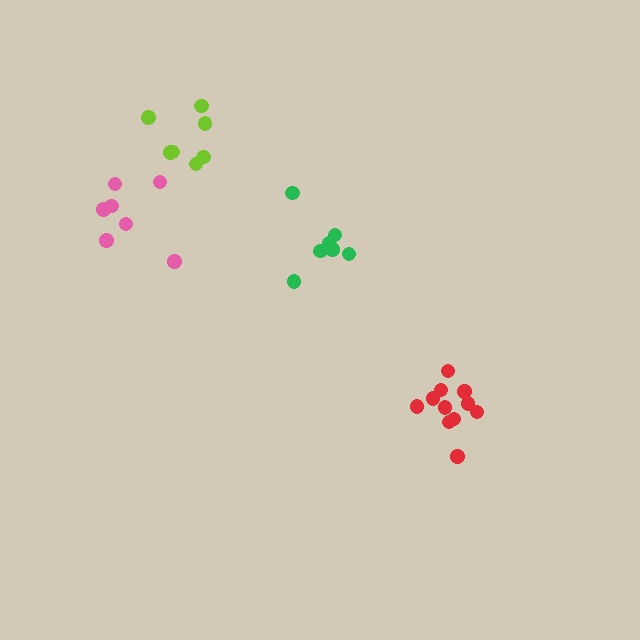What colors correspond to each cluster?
The clusters are colored: pink, lime, red, green.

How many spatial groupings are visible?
There are 4 spatial groupings.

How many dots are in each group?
Group 1: 7 dots, Group 2: 7 dots, Group 3: 11 dots, Group 4: 7 dots (32 total).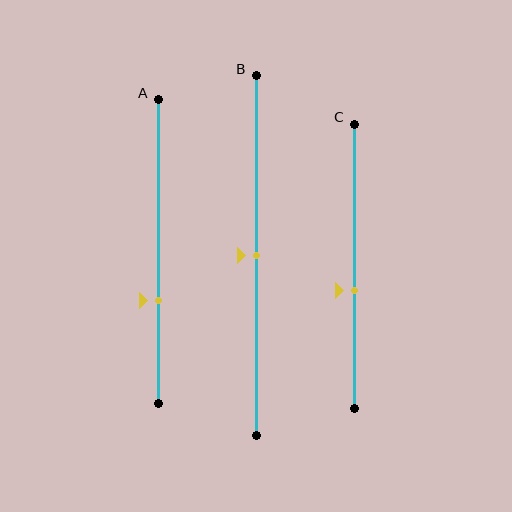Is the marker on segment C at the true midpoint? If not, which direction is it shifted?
No, the marker on segment C is shifted downward by about 9% of the segment length.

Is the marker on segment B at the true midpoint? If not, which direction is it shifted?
Yes, the marker on segment B is at the true midpoint.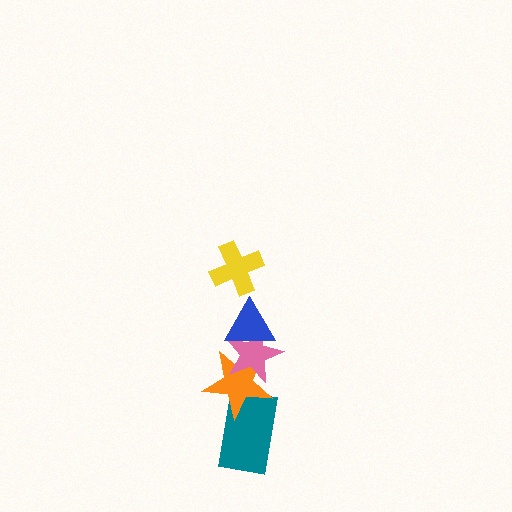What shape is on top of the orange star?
The pink star is on top of the orange star.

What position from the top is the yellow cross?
The yellow cross is 1st from the top.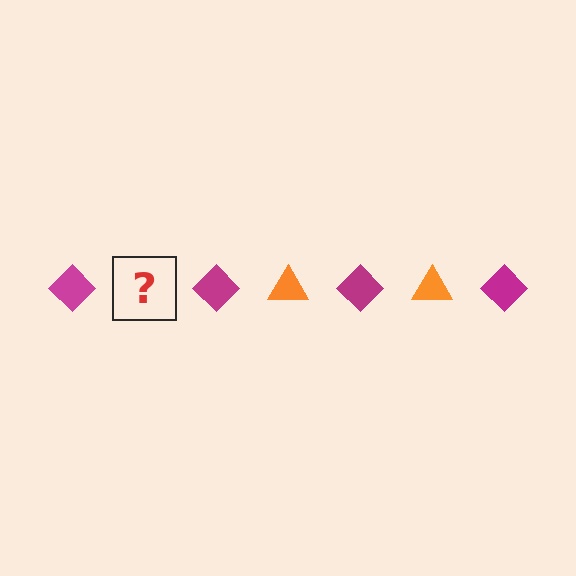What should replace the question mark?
The question mark should be replaced with an orange triangle.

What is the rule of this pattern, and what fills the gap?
The rule is that the pattern alternates between magenta diamond and orange triangle. The gap should be filled with an orange triangle.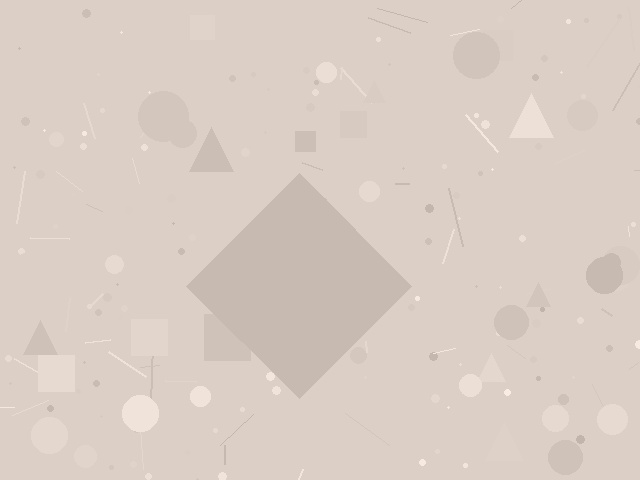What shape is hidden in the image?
A diamond is hidden in the image.